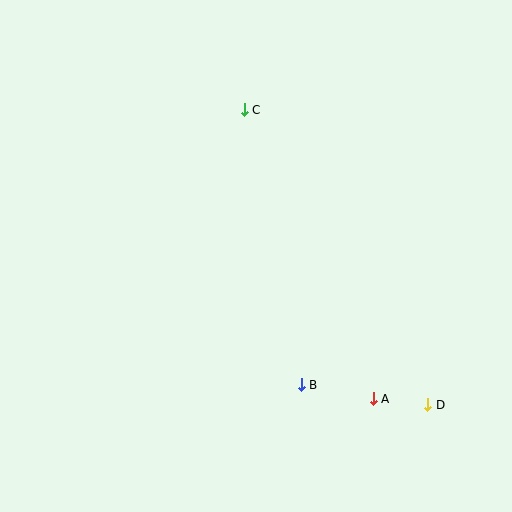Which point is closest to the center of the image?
Point B at (301, 385) is closest to the center.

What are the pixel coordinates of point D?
Point D is at (428, 405).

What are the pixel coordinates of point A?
Point A is at (373, 399).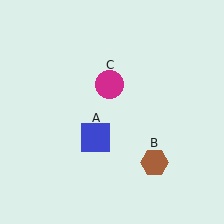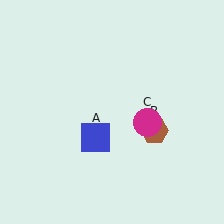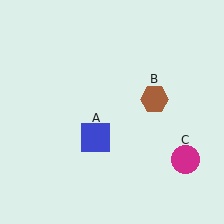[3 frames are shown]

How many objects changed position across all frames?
2 objects changed position: brown hexagon (object B), magenta circle (object C).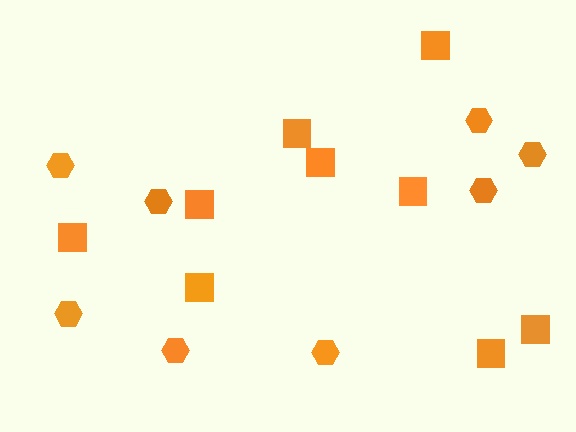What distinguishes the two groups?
There are 2 groups: one group of hexagons (8) and one group of squares (9).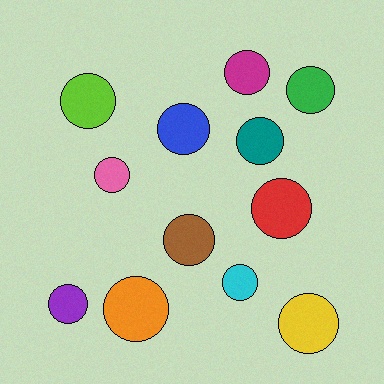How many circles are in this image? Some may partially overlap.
There are 12 circles.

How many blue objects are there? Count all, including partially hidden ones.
There is 1 blue object.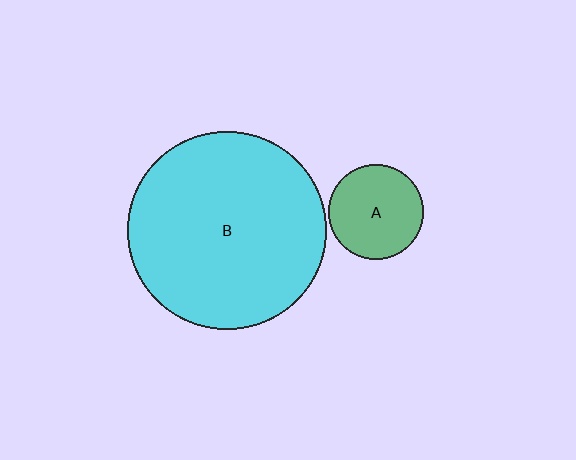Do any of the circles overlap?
No, none of the circles overlap.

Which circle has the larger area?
Circle B (cyan).